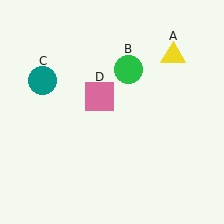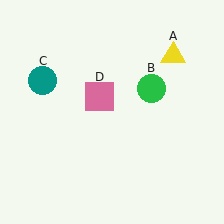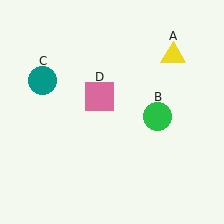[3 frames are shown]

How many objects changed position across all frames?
1 object changed position: green circle (object B).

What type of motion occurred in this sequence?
The green circle (object B) rotated clockwise around the center of the scene.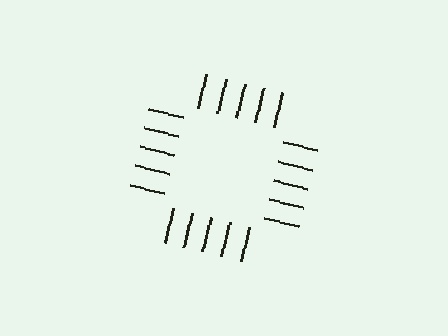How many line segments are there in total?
20 — 5 along each of the 4 edges.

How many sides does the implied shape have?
4 sides — the line-ends trace a square.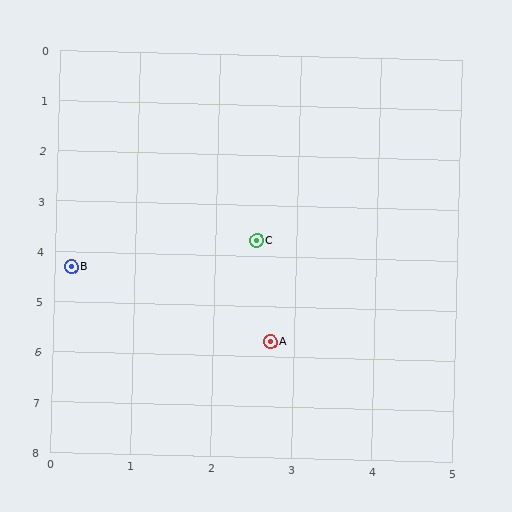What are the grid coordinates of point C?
Point C is at approximately (2.5, 3.7).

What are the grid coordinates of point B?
Point B is at approximately (0.2, 4.3).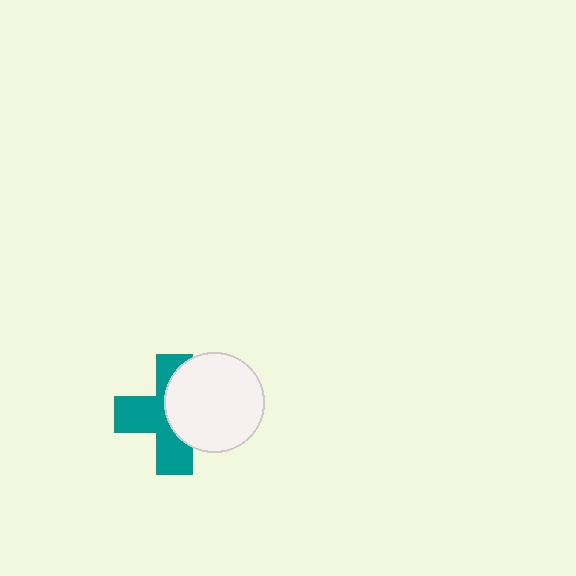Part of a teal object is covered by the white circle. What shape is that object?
It is a cross.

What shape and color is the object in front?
The object in front is a white circle.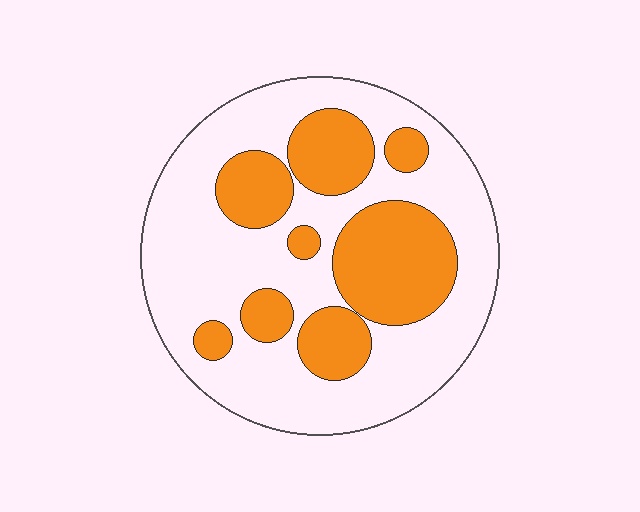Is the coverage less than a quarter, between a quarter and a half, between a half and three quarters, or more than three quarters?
Between a quarter and a half.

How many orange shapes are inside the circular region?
8.